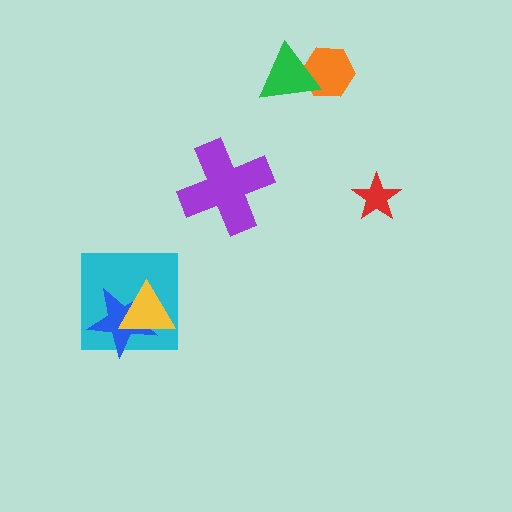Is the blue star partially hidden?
Yes, it is partially covered by another shape.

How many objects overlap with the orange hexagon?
1 object overlaps with the orange hexagon.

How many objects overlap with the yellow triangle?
2 objects overlap with the yellow triangle.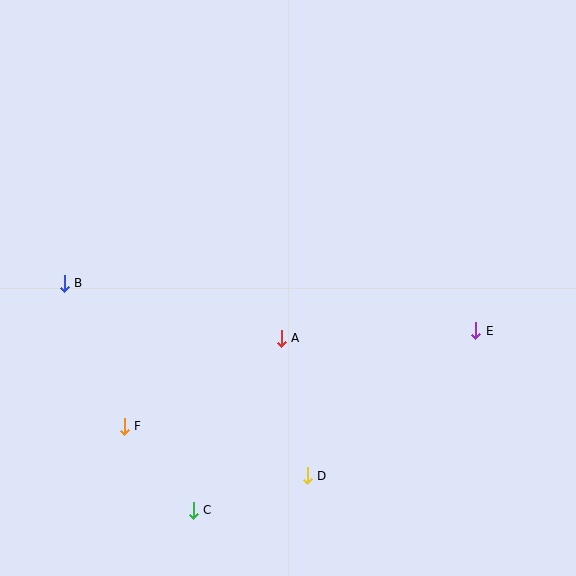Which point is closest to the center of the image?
Point A at (281, 338) is closest to the center.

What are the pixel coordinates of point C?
Point C is at (193, 510).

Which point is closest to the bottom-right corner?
Point E is closest to the bottom-right corner.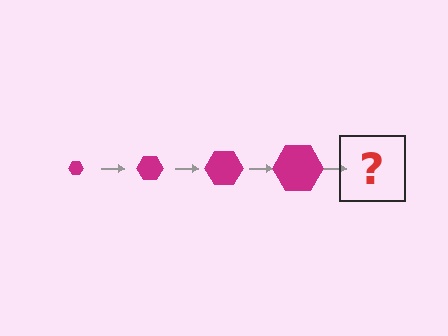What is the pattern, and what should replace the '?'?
The pattern is that the hexagon gets progressively larger each step. The '?' should be a magenta hexagon, larger than the previous one.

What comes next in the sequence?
The next element should be a magenta hexagon, larger than the previous one.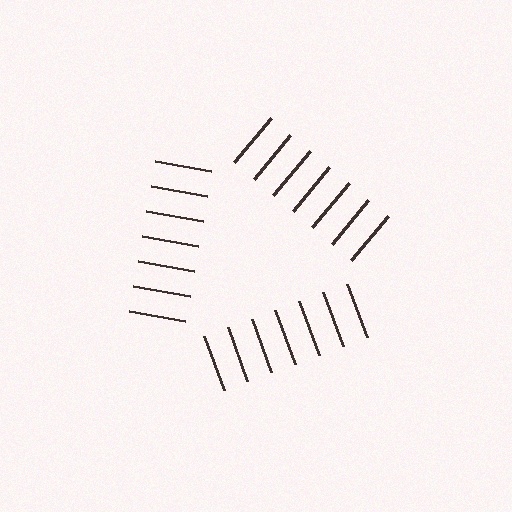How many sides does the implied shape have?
3 sides — the line-ends trace a triangle.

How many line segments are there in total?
21 — 7 along each of the 3 edges.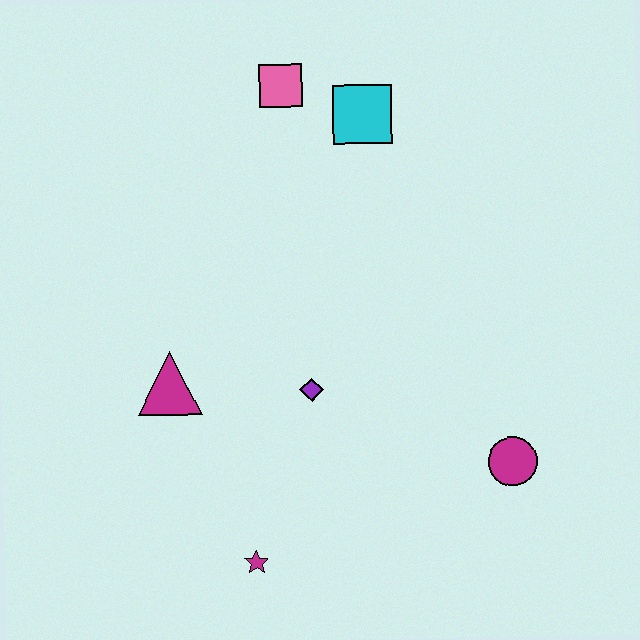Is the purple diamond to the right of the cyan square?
No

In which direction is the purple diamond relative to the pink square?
The purple diamond is below the pink square.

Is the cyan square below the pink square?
Yes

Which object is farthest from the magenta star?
The pink square is farthest from the magenta star.